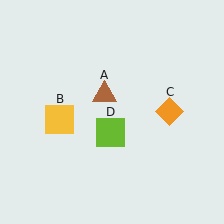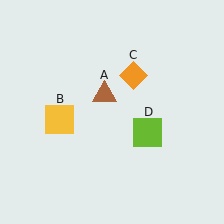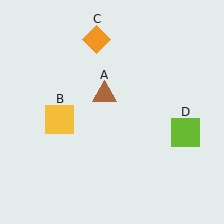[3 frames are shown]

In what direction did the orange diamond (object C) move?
The orange diamond (object C) moved up and to the left.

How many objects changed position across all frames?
2 objects changed position: orange diamond (object C), lime square (object D).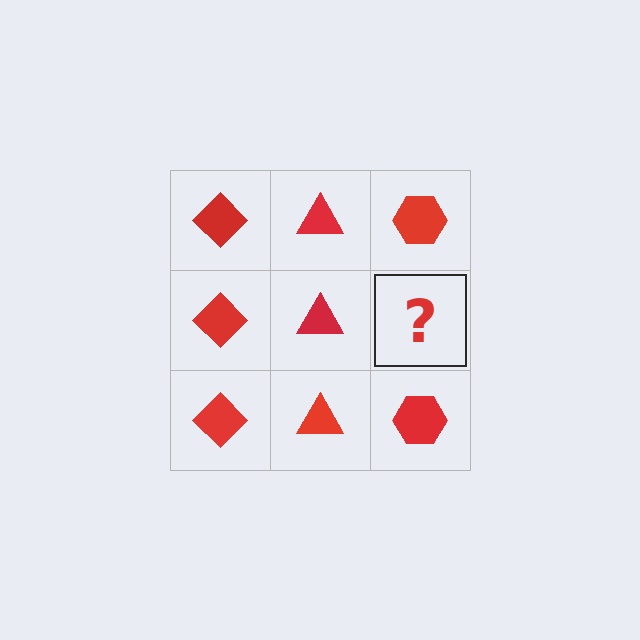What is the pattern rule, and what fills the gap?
The rule is that each column has a consistent shape. The gap should be filled with a red hexagon.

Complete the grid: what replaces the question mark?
The question mark should be replaced with a red hexagon.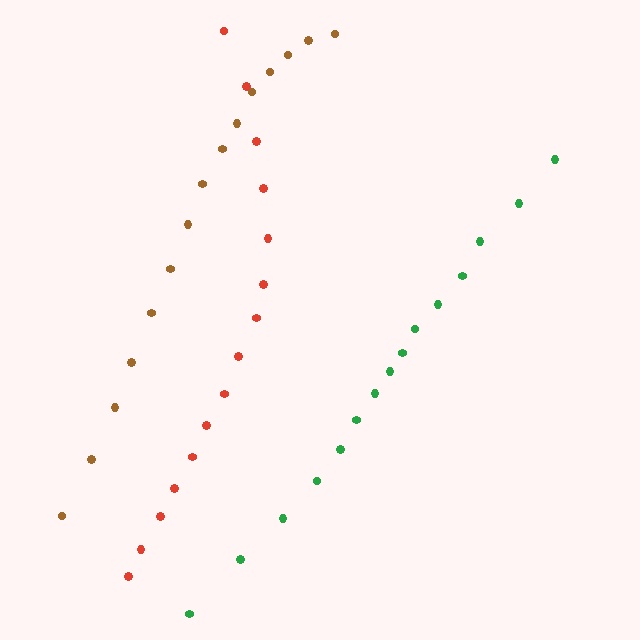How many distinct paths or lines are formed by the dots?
There are 3 distinct paths.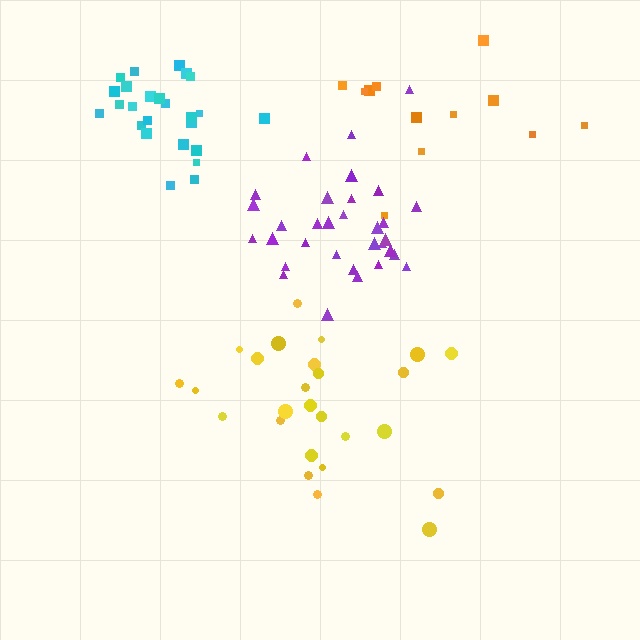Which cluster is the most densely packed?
Cyan.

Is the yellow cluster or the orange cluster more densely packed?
Yellow.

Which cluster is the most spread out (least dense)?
Orange.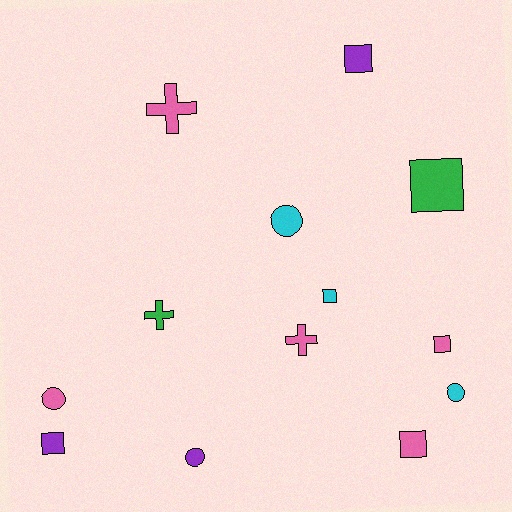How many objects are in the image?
There are 13 objects.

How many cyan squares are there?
There is 1 cyan square.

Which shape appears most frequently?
Square, with 6 objects.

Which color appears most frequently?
Pink, with 5 objects.